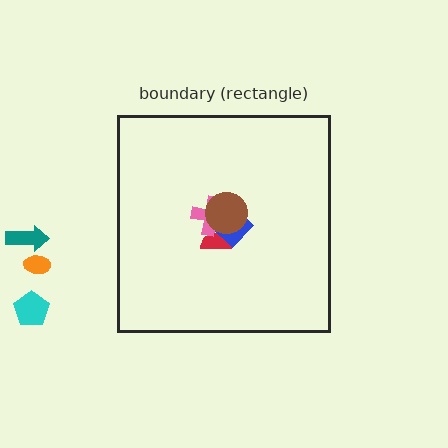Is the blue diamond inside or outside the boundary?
Inside.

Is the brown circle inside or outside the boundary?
Inside.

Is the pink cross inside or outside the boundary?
Inside.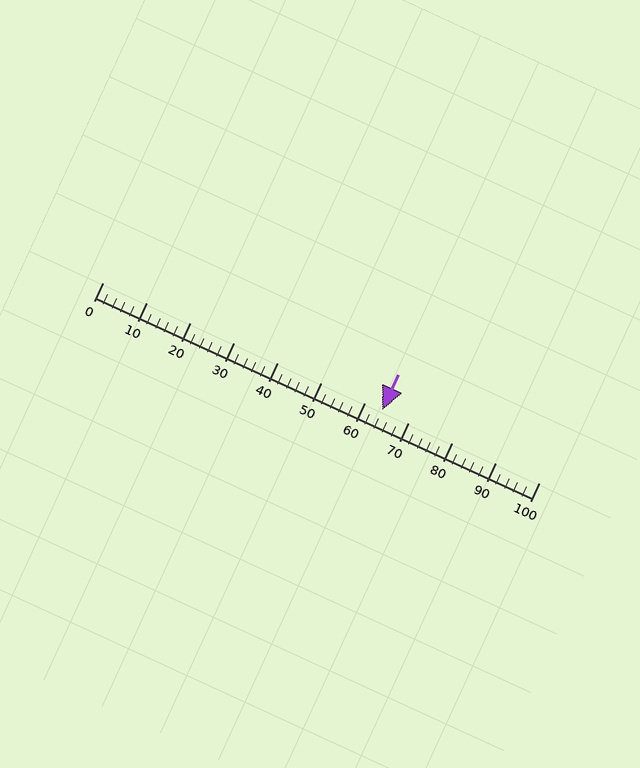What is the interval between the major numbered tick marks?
The major tick marks are spaced 10 units apart.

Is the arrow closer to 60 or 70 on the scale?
The arrow is closer to 60.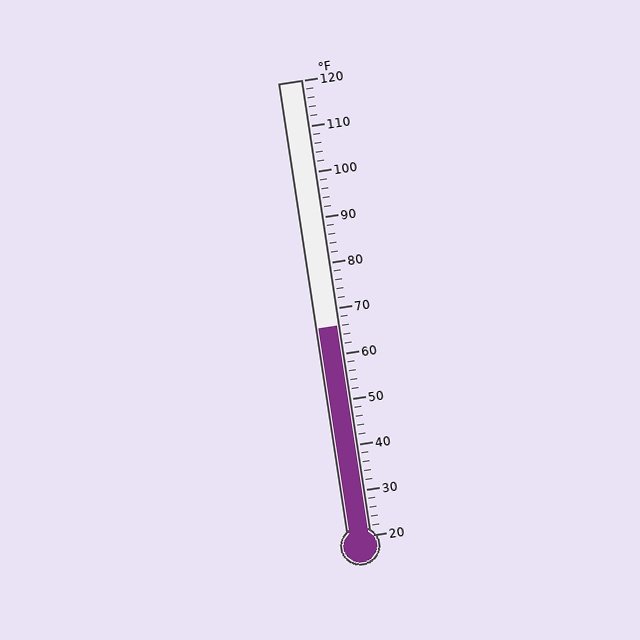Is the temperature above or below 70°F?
The temperature is below 70°F.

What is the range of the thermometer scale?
The thermometer scale ranges from 20°F to 120°F.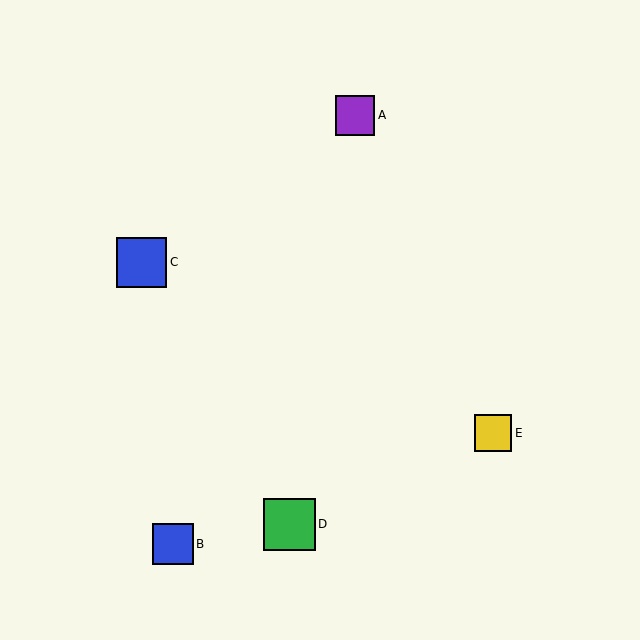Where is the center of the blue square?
The center of the blue square is at (173, 544).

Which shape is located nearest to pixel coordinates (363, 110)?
The purple square (labeled A) at (355, 115) is nearest to that location.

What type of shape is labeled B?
Shape B is a blue square.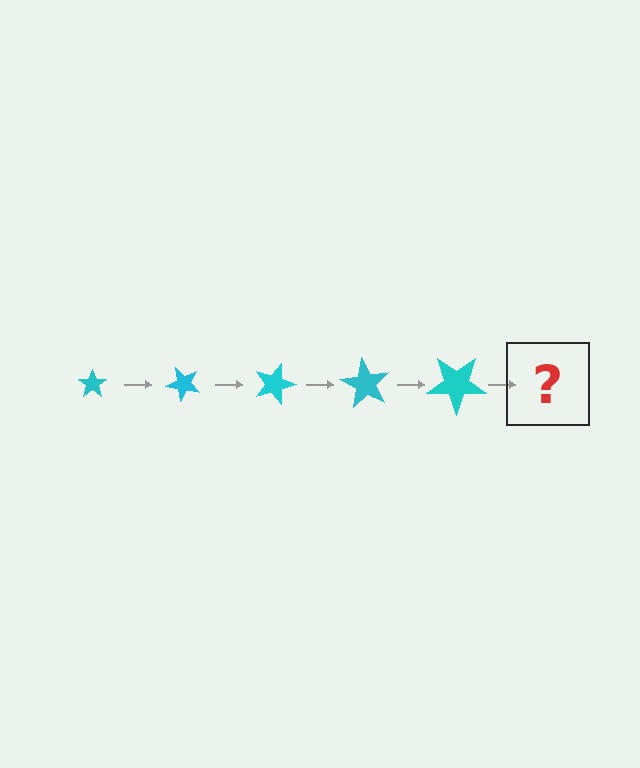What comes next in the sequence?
The next element should be a star, larger than the previous one and rotated 225 degrees from the start.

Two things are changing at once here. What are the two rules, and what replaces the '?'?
The two rules are that the star grows larger each step and it rotates 45 degrees each step. The '?' should be a star, larger than the previous one and rotated 225 degrees from the start.